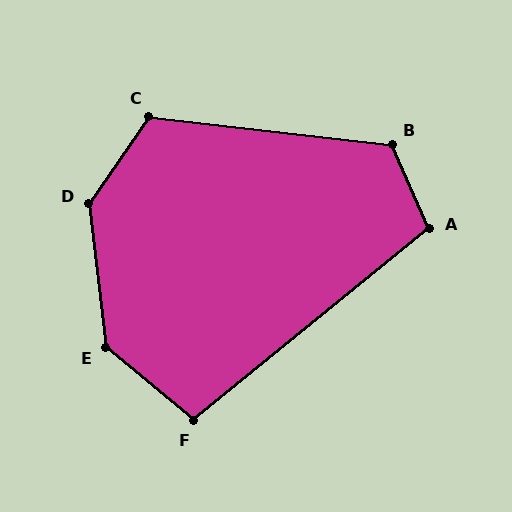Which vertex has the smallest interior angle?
F, at approximately 101 degrees.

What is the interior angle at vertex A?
Approximately 105 degrees (obtuse).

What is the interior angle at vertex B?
Approximately 121 degrees (obtuse).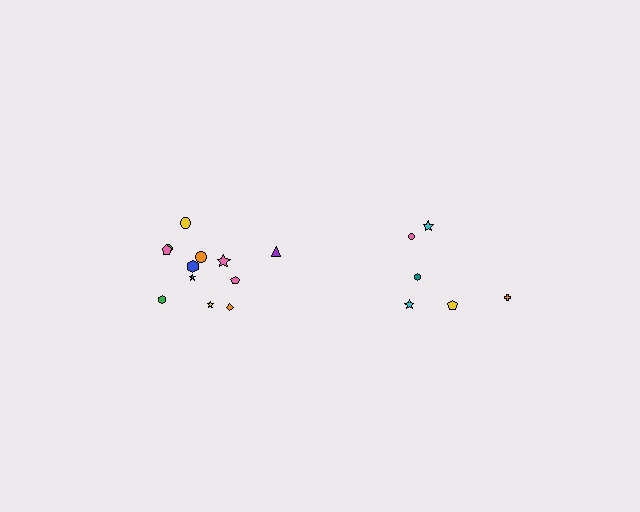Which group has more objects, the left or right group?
The left group.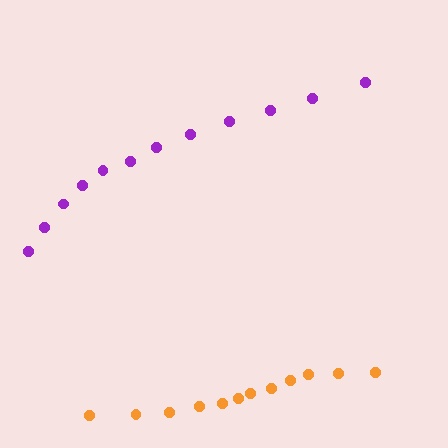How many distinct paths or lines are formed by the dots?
There are 2 distinct paths.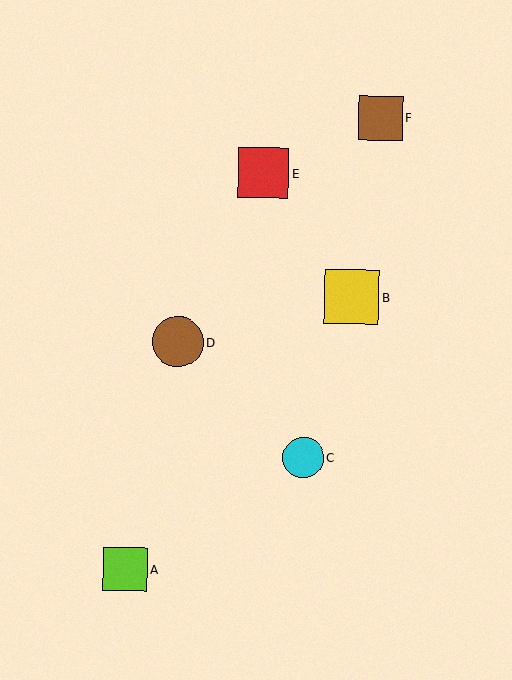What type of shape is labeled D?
Shape D is a brown circle.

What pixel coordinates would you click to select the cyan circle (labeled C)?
Click at (303, 457) to select the cyan circle C.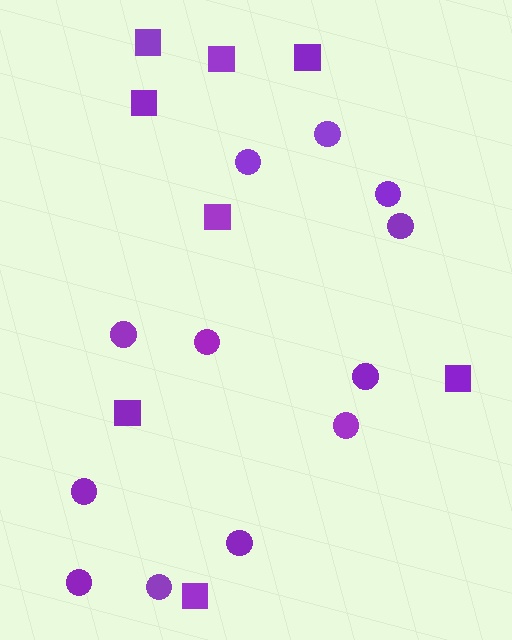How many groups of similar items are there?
There are 2 groups: one group of circles (12) and one group of squares (8).